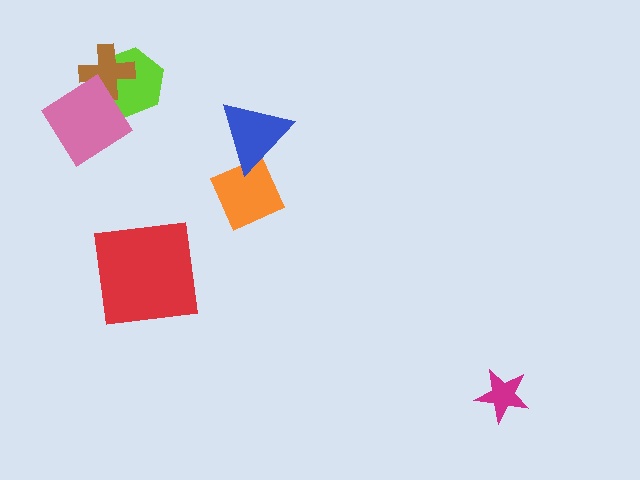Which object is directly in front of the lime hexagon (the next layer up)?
The brown cross is directly in front of the lime hexagon.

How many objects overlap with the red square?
0 objects overlap with the red square.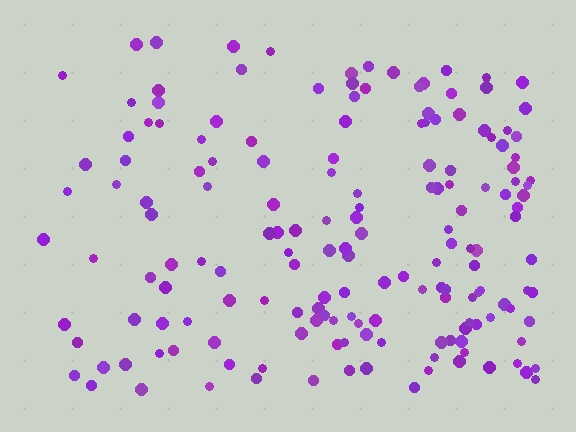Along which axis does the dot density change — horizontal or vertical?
Horizontal.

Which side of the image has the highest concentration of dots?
The right.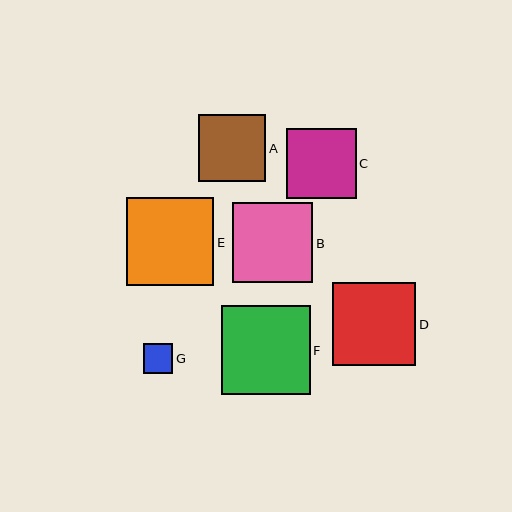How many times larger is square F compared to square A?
Square F is approximately 1.3 times the size of square A.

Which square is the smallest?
Square G is the smallest with a size of approximately 30 pixels.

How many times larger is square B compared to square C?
Square B is approximately 1.2 times the size of square C.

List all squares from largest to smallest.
From largest to smallest: F, E, D, B, C, A, G.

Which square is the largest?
Square F is the largest with a size of approximately 88 pixels.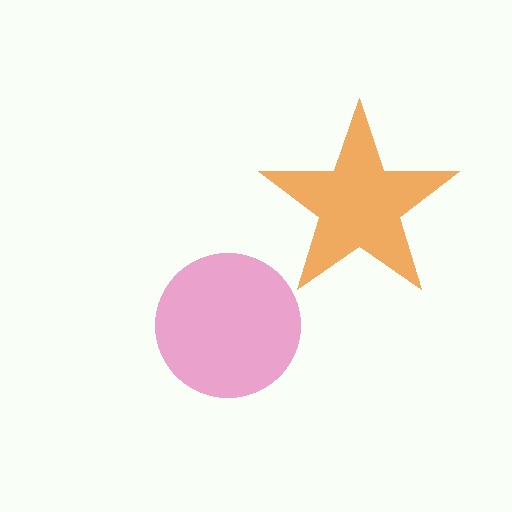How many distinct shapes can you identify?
There are 2 distinct shapes: an orange star, a pink circle.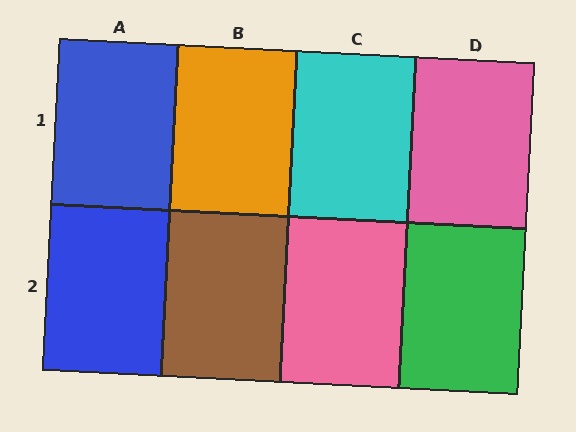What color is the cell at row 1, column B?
Orange.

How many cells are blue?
2 cells are blue.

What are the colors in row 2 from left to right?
Blue, brown, pink, green.